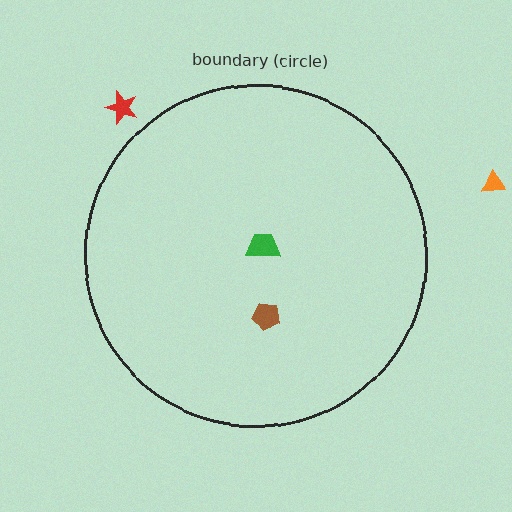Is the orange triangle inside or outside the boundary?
Outside.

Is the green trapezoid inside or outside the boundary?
Inside.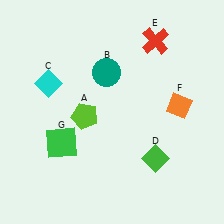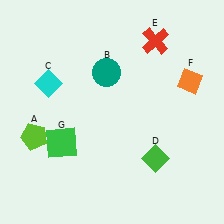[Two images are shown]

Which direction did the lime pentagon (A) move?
The lime pentagon (A) moved left.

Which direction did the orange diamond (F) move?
The orange diamond (F) moved up.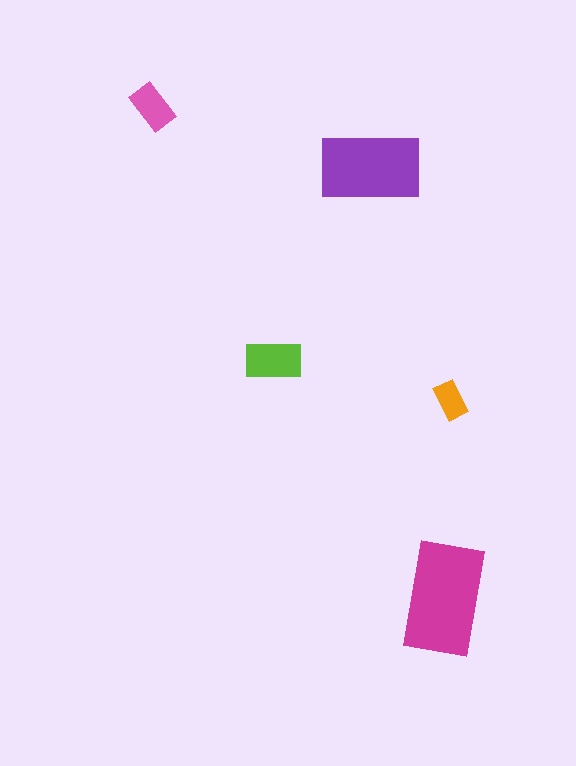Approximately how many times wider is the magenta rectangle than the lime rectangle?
About 2 times wider.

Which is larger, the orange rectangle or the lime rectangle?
The lime one.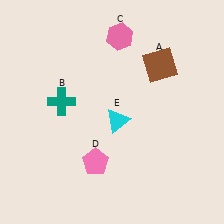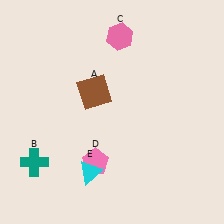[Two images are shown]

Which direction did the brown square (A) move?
The brown square (A) moved left.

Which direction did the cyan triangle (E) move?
The cyan triangle (E) moved down.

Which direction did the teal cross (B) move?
The teal cross (B) moved down.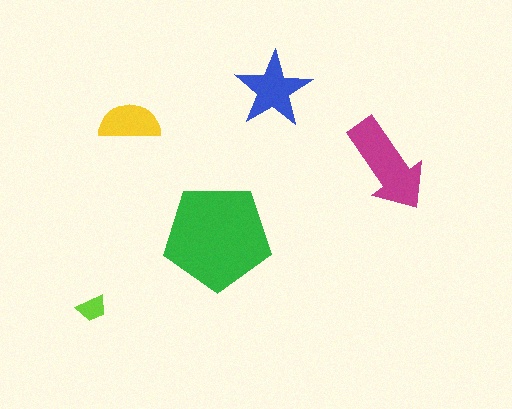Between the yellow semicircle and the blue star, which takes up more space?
The blue star.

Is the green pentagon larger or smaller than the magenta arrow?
Larger.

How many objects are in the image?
There are 5 objects in the image.